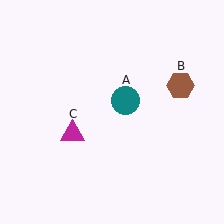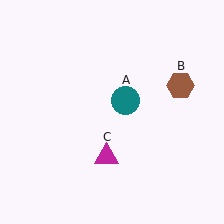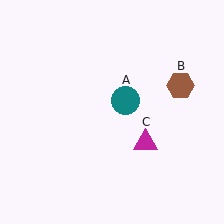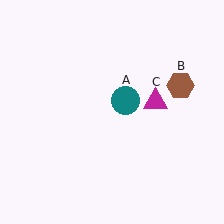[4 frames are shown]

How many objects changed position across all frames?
1 object changed position: magenta triangle (object C).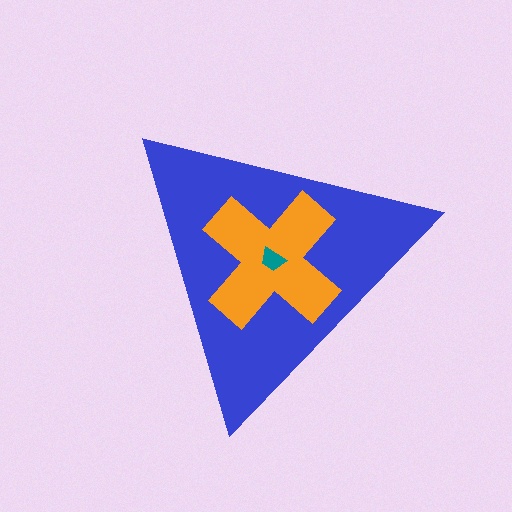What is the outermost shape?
The blue triangle.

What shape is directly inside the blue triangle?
The orange cross.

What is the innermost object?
The teal trapezoid.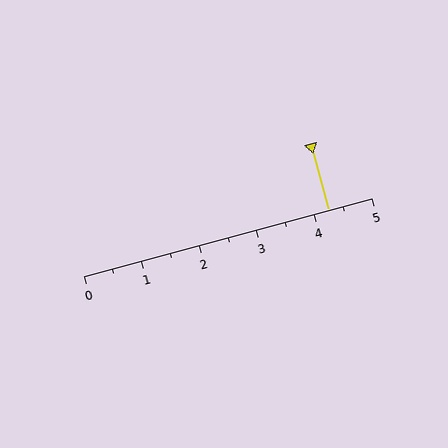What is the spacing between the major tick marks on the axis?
The major ticks are spaced 1 apart.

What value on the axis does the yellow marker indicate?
The marker indicates approximately 4.2.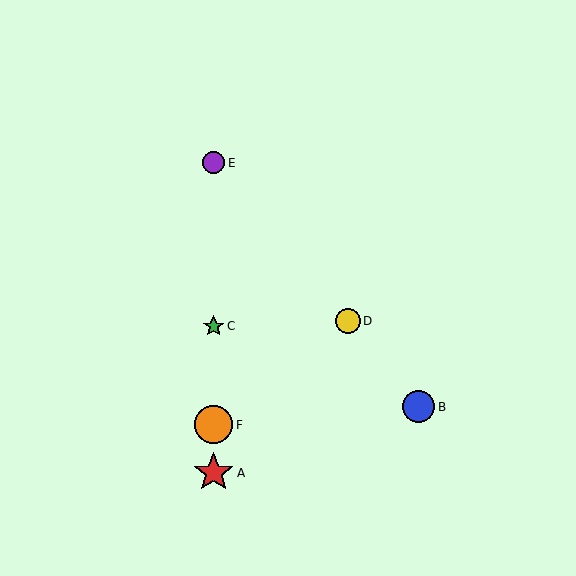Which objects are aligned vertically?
Objects A, C, E, F are aligned vertically.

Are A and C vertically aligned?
Yes, both are at x≈214.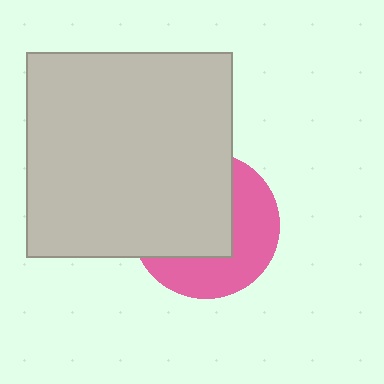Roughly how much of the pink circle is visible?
A small part of it is visible (roughly 45%).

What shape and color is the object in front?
The object in front is a light gray square.